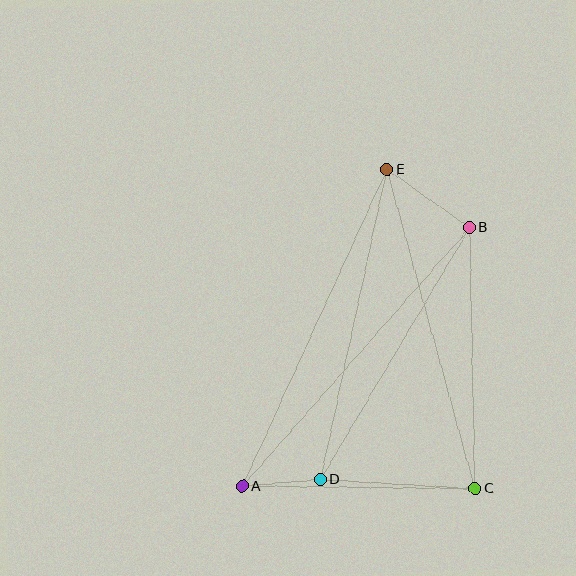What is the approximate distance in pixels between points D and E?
The distance between D and E is approximately 317 pixels.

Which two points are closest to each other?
Points A and D are closest to each other.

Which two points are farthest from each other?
Points A and E are farthest from each other.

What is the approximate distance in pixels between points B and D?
The distance between B and D is approximately 293 pixels.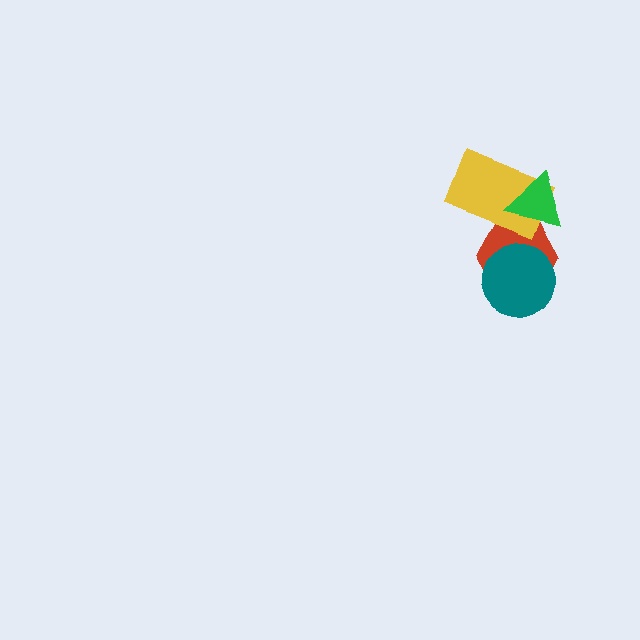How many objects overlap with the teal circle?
1 object overlaps with the teal circle.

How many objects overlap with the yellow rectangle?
2 objects overlap with the yellow rectangle.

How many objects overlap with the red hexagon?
3 objects overlap with the red hexagon.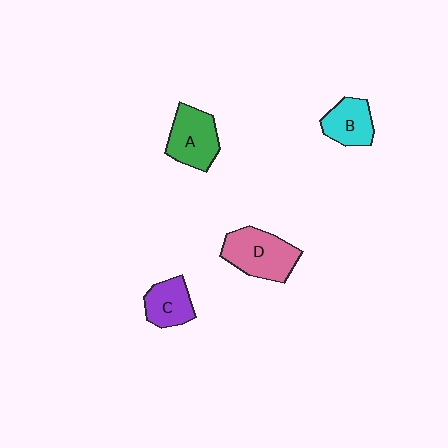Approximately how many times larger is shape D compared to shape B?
Approximately 1.5 times.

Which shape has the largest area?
Shape D (pink).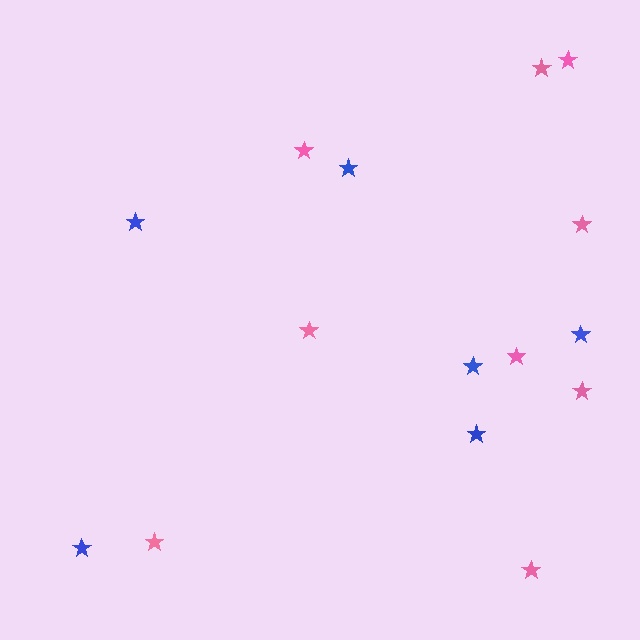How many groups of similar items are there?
There are 2 groups: one group of pink stars (9) and one group of blue stars (6).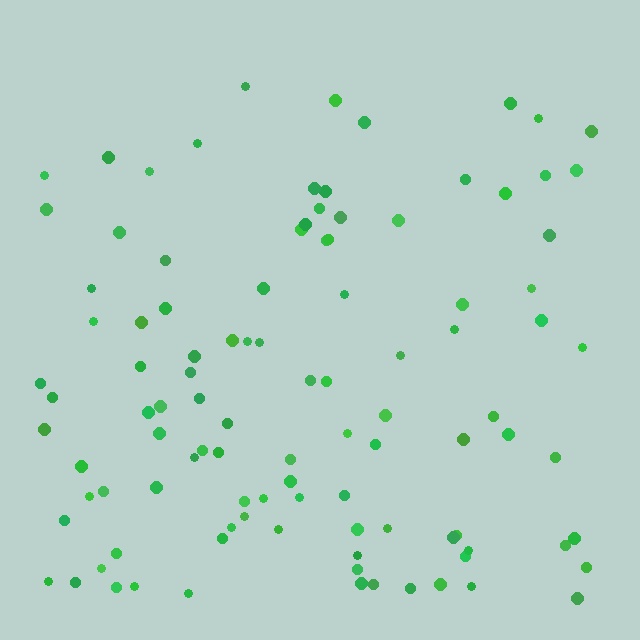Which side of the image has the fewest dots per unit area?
The top.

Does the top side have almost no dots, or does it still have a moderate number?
Still a moderate number, just noticeably fewer than the bottom.